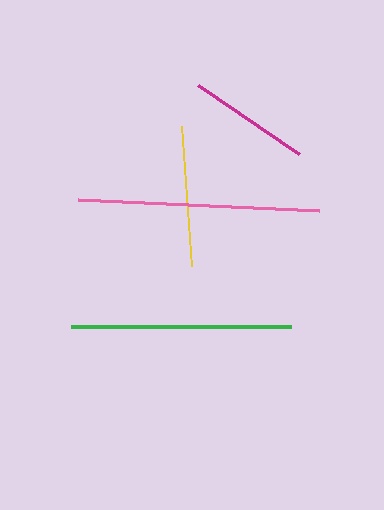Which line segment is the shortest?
The magenta line is the shortest at approximately 122 pixels.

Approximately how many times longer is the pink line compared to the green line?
The pink line is approximately 1.1 times the length of the green line.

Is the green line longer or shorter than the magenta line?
The green line is longer than the magenta line.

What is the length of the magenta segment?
The magenta segment is approximately 122 pixels long.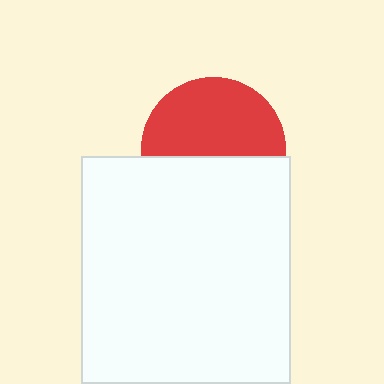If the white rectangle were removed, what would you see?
You would see the complete red circle.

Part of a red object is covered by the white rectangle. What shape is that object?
It is a circle.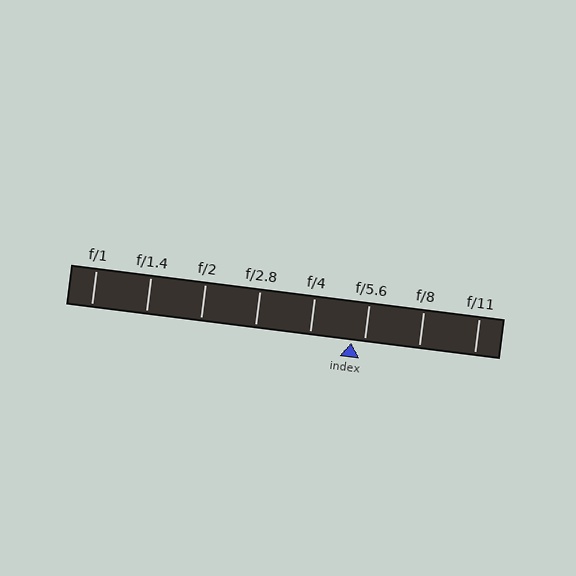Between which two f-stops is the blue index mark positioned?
The index mark is between f/4 and f/5.6.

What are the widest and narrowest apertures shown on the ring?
The widest aperture shown is f/1 and the narrowest is f/11.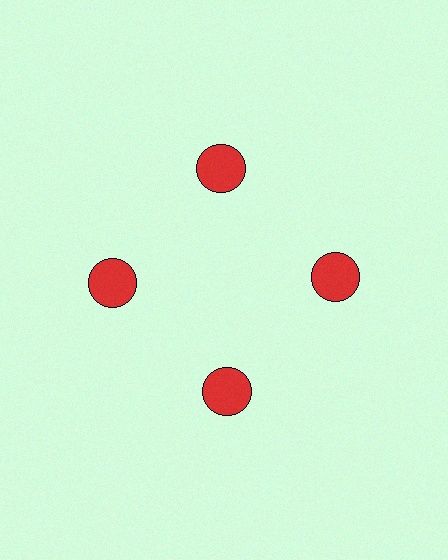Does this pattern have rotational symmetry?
Yes, this pattern has 4-fold rotational symmetry. It looks the same after rotating 90 degrees around the center.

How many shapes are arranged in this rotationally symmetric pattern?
There are 4 shapes, arranged in 4 groups of 1.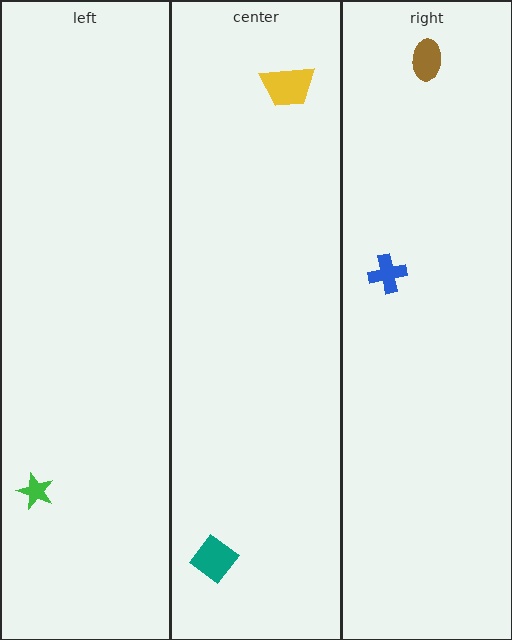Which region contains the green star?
The left region.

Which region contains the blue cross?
The right region.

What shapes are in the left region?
The green star.